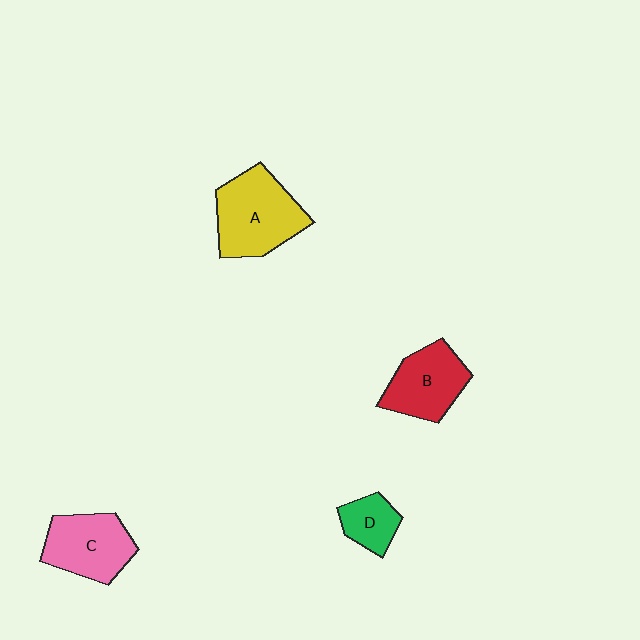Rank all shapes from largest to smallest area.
From largest to smallest: A (yellow), C (pink), B (red), D (green).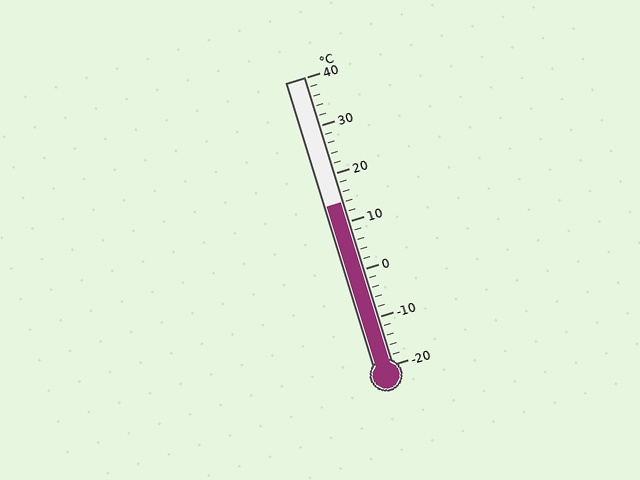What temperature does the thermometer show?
The thermometer shows approximately 14°C.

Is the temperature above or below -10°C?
The temperature is above -10°C.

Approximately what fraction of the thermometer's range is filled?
The thermometer is filled to approximately 55% of its range.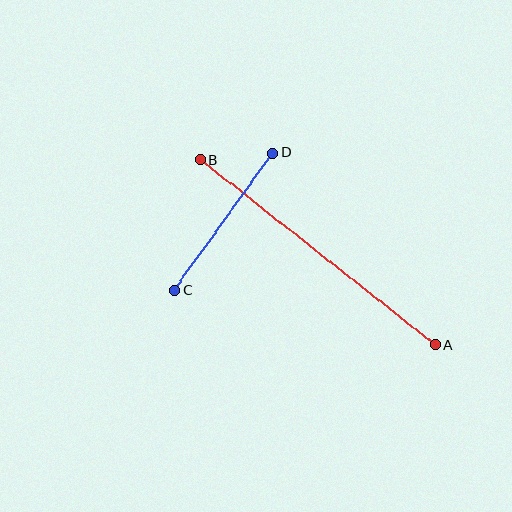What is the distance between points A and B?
The distance is approximately 299 pixels.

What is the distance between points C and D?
The distance is approximately 169 pixels.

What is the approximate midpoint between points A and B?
The midpoint is at approximately (318, 252) pixels.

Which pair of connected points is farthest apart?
Points A and B are farthest apart.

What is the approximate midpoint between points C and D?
The midpoint is at approximately (224, 222) pixels.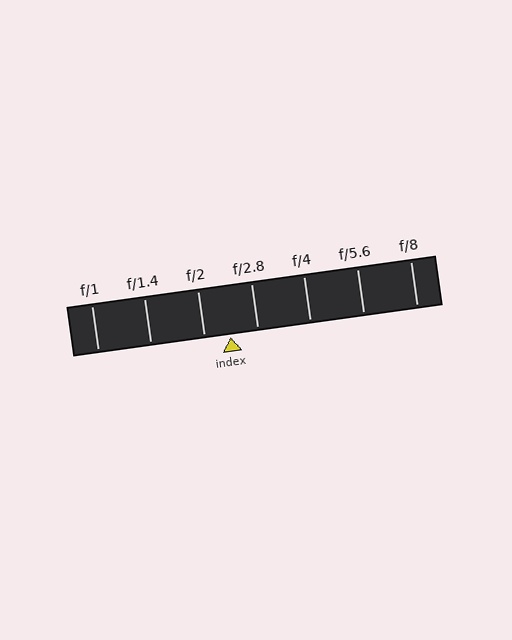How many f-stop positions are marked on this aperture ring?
There are 7 f-stop positions marked.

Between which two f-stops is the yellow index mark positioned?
The index mark is between f/2 and f/2.8.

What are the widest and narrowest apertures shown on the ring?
The widest aperture shown is f/1 and the narrowest is f/8.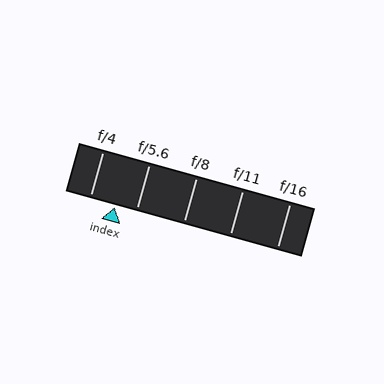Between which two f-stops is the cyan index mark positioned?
The index mark is between f/4 and f/5.6.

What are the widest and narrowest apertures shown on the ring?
The widest aperture shown is f/4 and the narrowest is f/16.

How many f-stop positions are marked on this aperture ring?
There are 5 f-stop positions marked.